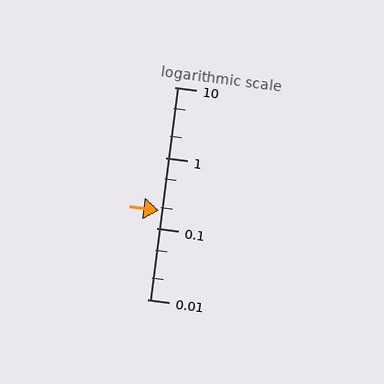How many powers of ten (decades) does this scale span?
The scale spans 3 decades, from 0.01 to 10.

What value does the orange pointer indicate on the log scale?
The pointer indicates approximately 0.18.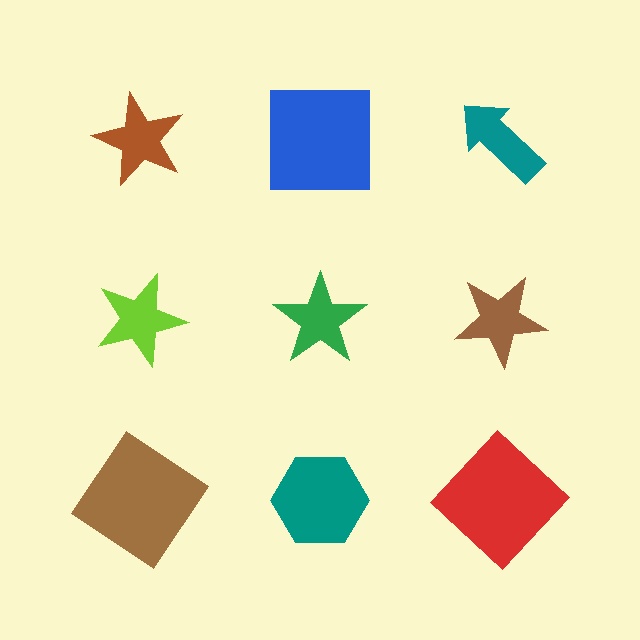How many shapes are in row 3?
3 shapes.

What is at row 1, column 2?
A blue square.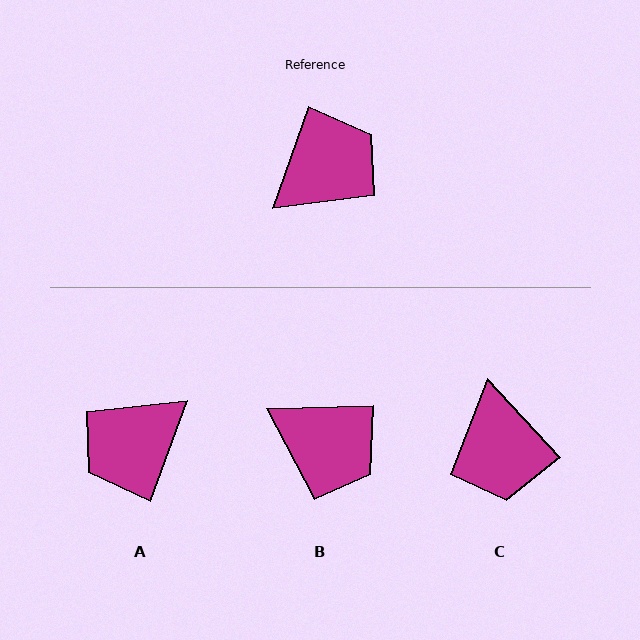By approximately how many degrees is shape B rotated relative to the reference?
Approximately 69 degrees clockwise.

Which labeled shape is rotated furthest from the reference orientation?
A, about 179 degrees away.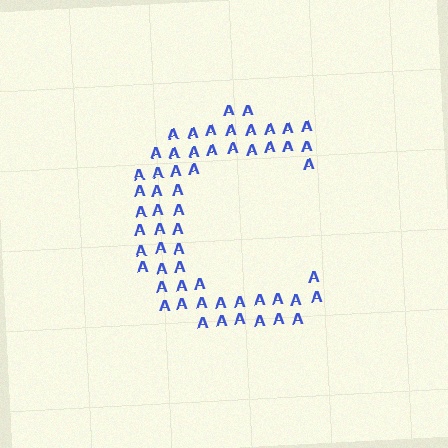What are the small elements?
The small elements are letter A's.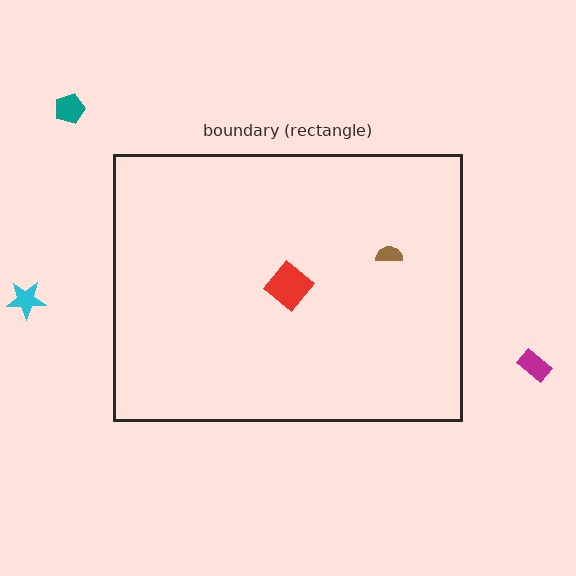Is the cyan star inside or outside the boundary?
Outside.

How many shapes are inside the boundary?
2 inside, 3 outside.